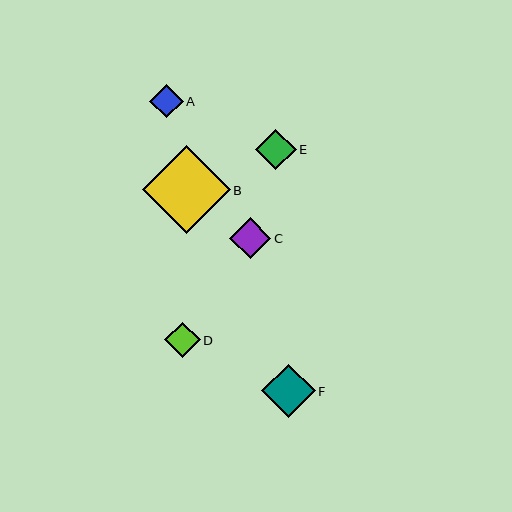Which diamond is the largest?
Diamond B is the largest with a size of approximately 88 pixels.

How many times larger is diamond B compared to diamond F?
Diamond B is approximately 1.7 times the size of diamond F.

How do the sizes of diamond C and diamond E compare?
Diamond C and diamond E are approximately the same size.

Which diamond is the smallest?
Diamond A is the smallest with a size of approximately 34 pixels.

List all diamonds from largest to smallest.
From largest to smallest: B, F, C, E, D, A.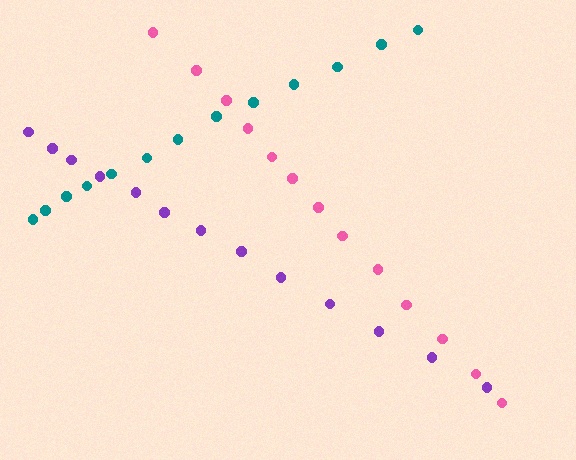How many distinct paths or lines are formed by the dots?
There are 3 distinct paths.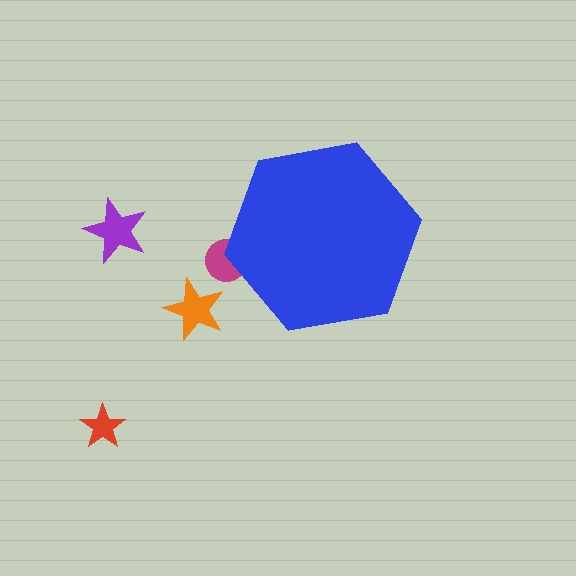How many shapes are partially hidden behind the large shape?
1 shape is partially hidden.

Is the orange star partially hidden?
No, the orange star is fully visible.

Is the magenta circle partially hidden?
Yes, the magenta circle is partially hidden behind the blue hexagon.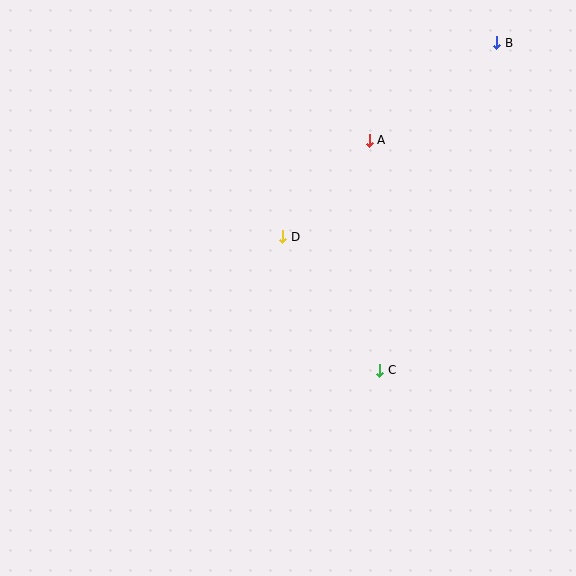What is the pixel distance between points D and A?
The distance between D and A is 130 pixels.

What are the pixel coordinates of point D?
Point D is at (283, 237).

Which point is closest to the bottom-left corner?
Point C is closest to the bottom-left corner.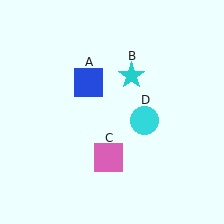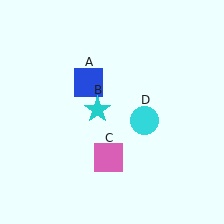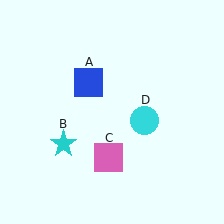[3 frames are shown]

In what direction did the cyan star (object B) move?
The cyan star (object B) moved down and to the left.